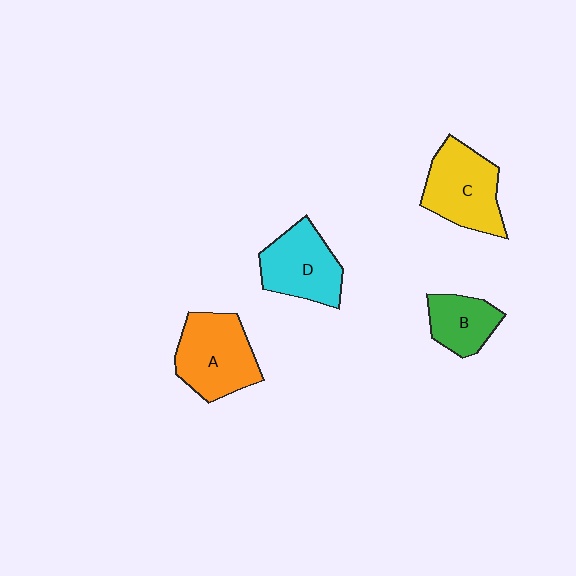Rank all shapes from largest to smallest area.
From largest to smallest: A (orange), C (yellow), D (cyan), B (green).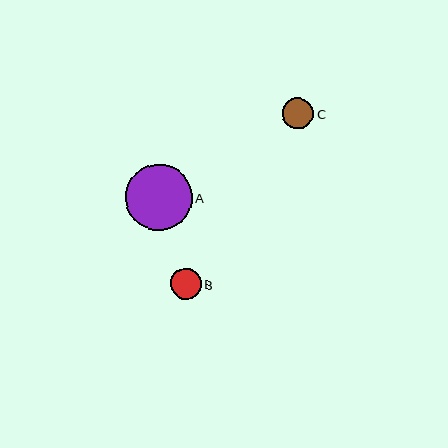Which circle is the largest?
Circle A is the largest with a size of approximately 67 pixels.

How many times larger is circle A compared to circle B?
Circle A is approximately 2.1 times the size of circle B.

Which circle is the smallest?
Circle C is the smallest with a size of approximately 31 pixels.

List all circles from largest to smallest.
From largest to smallest: A, B, C.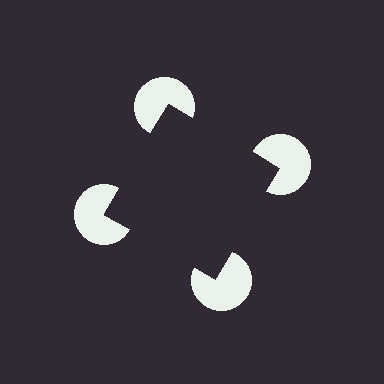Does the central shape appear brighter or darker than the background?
It typically appears slightly darker than the background, even though no actual brightness change is drawn.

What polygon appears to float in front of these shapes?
An illusory square — its edges are inferred from the aligned wedge cuts in the pac-man discs, not physically drawn.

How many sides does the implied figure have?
4 sides.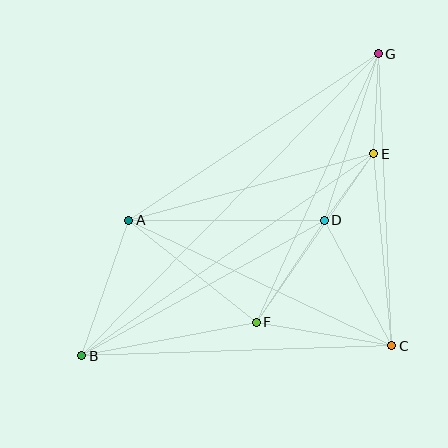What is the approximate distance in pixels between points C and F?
The distance between C and F is approximately 138 pixels.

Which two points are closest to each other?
Points D and E are closest to each other.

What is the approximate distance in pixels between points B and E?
The distance between B and E is approximately 355 pixels.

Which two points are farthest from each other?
Points B and G are farthest from each other.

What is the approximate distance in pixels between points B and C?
The distance between B and C is approximately 310 pixels.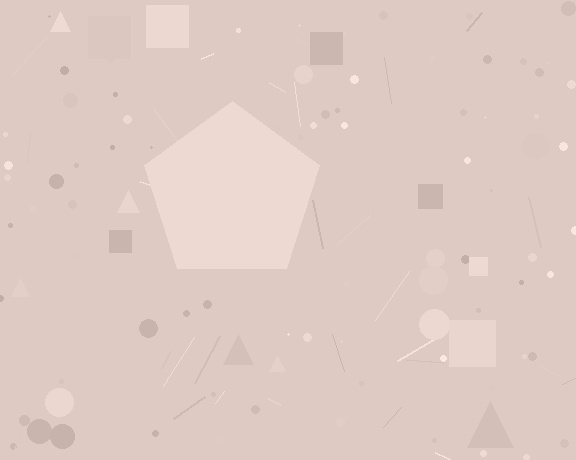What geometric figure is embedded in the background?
A pentagon is embedded in the background.